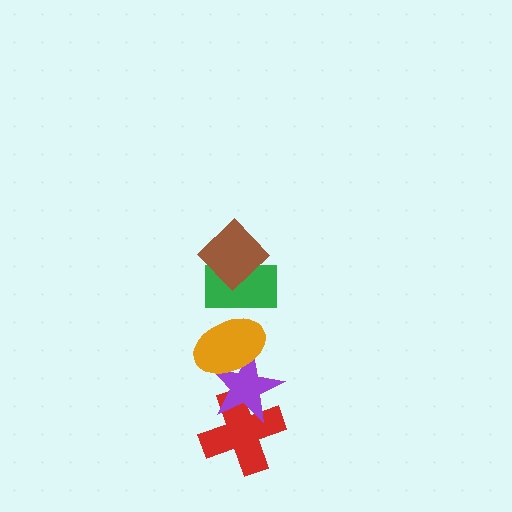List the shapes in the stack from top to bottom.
From top to bottom: the brown diamond, the green rectangle, the orange ellipse, the purple star, the red cross.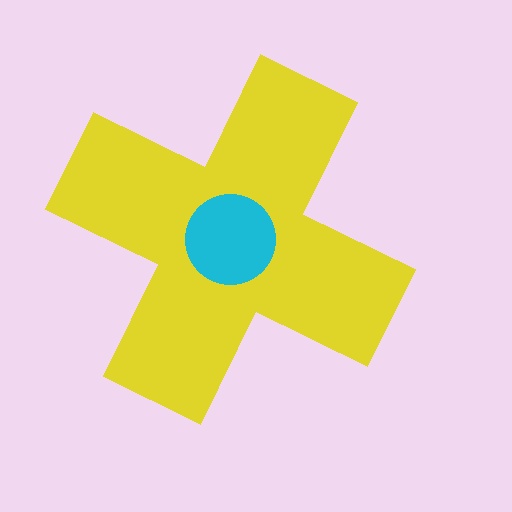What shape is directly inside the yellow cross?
The cyan circle.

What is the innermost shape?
The cyan circle.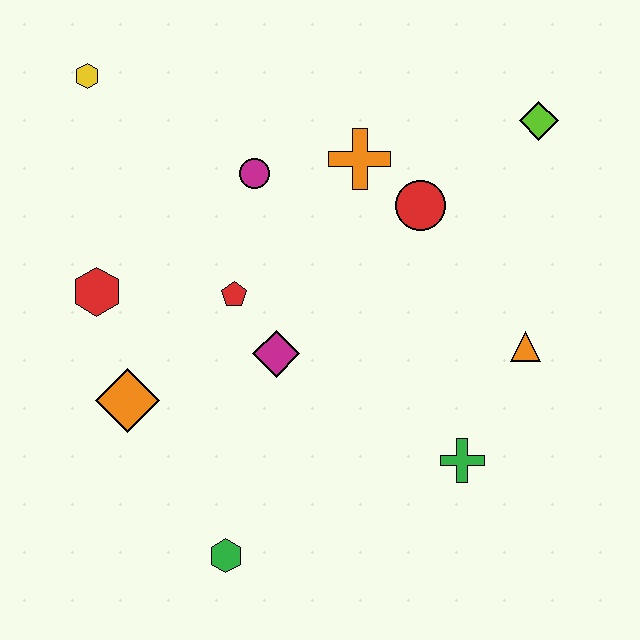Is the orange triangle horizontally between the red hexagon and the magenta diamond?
No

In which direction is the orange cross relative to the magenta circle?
The orange cross is to the right of the magenta circle.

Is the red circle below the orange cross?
Yes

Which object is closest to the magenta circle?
The orange cross is closest to the magenta circle.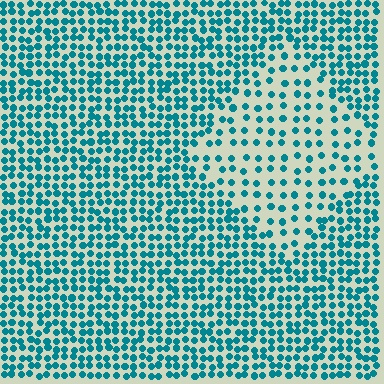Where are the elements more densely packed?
The elements are more densely packed outside the diamond boundary.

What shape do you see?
I see a diamond.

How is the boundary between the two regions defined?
The boundary is defined by a change in element density (approximately 2.1x ratio). All elements are the same color, size, and shape.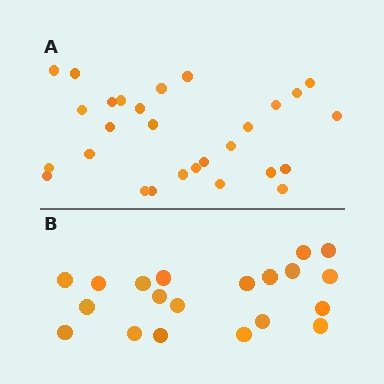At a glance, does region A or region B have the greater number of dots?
Region A (the top region) has more dots.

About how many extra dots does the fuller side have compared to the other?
Region A has roughly 8 or so more dots than region B.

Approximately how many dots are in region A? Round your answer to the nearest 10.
About 30 dots. (The exact count is 28, which rounds to 30.)